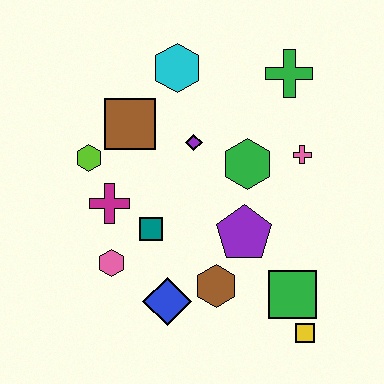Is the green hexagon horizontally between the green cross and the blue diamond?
Yes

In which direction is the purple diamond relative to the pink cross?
The purple diamond is to the left of the pink cross.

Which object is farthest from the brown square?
The yellow square is farthest from the brown square.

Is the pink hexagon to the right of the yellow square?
No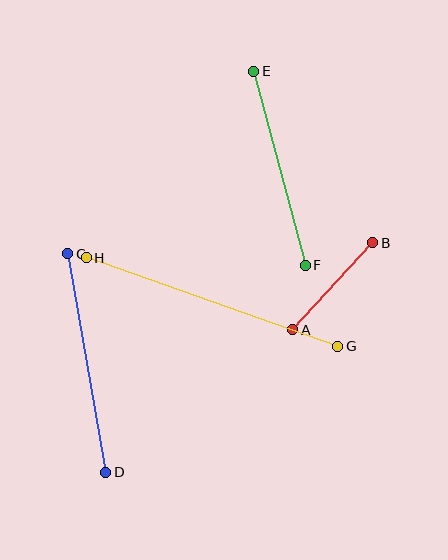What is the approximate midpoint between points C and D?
The midpoint is at approximately (87, 363) pixels.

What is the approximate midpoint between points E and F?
The midpoint is at approximately (280, 168) pixels.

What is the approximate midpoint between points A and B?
The midpoint is at approximately (333, 286) pixels.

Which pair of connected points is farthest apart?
Points G and H are farthest apart.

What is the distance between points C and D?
The distance is approximately 222 pixels.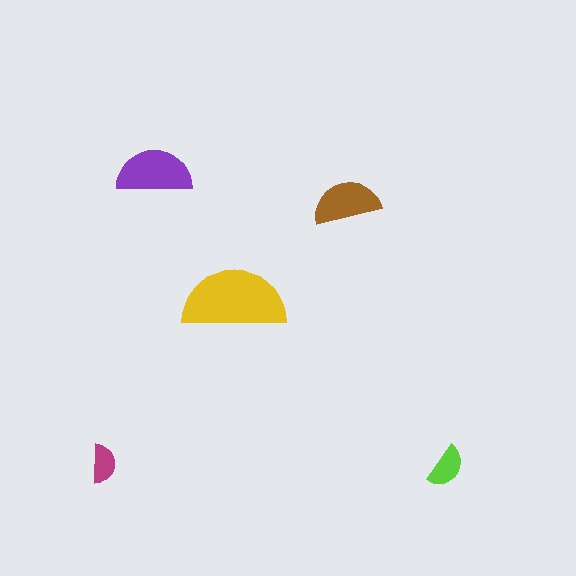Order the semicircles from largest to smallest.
the yellow one, the purple one, the brown one, the lime one, the magenta one.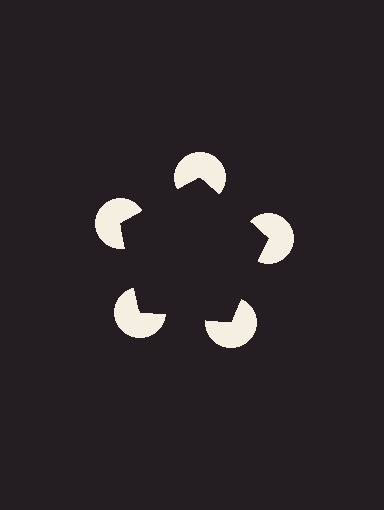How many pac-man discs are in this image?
There are 5 — one at each vertex of the illusory pentagon.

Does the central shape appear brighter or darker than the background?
It typically appears slightly darker than the background, even though no actual brightness change is drawn.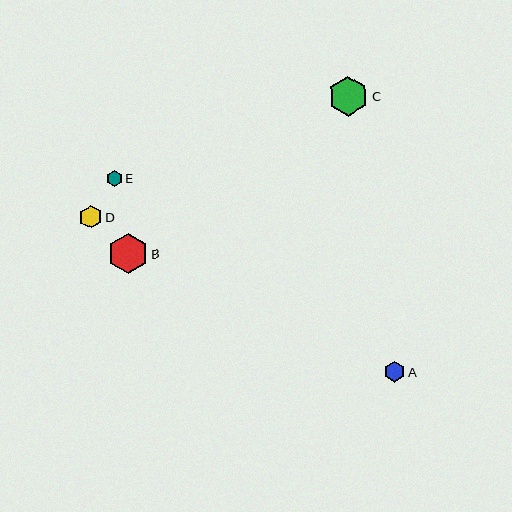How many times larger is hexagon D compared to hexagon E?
Hexagon D is approximately 1.4 times the size of hexagon E.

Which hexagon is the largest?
Hexagon B is the largest with a size of approximately 40 pixels.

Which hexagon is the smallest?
Hexagon E is the smallest with a size of approximately 16 pixels.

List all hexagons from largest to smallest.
From largest to smallest: B, C, D, A, E.